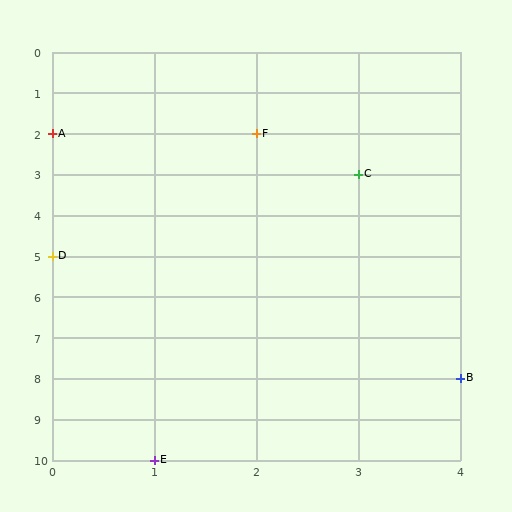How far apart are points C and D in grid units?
Points C and D are 3 columns and 2 rows apart (about 3.6 grid units diagonally).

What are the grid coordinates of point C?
Point C is at grid coordinates (3, 3).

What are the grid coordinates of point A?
Point A is at grid coordinates (0, 2).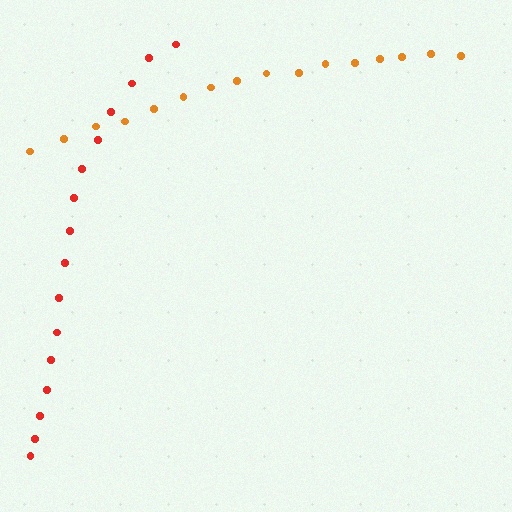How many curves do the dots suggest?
There are 2 distinct paths.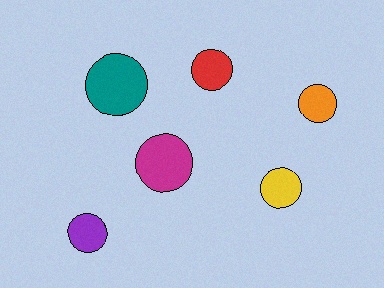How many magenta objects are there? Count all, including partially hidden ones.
There is 1 magenta object.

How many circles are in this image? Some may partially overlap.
There are 6 circles.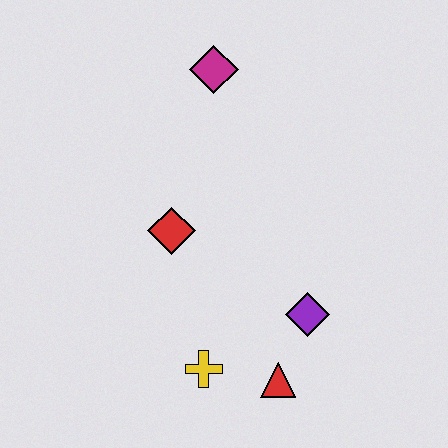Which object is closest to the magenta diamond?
The red diamond is closest to the magenta diamond.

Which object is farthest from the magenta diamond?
The red triangle is farthest from the magenta diamond.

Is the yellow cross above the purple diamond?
No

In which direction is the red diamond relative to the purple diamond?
The red diamond is to the left of the purple diamond.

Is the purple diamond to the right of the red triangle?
Yes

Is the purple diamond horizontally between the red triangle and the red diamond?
No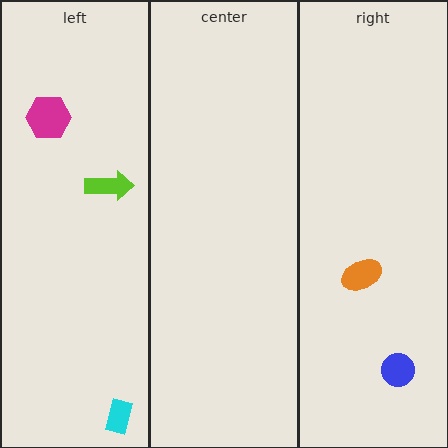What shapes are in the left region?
The cyan rectangle, the lime arrow, the magenta hexagon.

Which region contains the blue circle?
The right region.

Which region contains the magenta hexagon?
The left region.